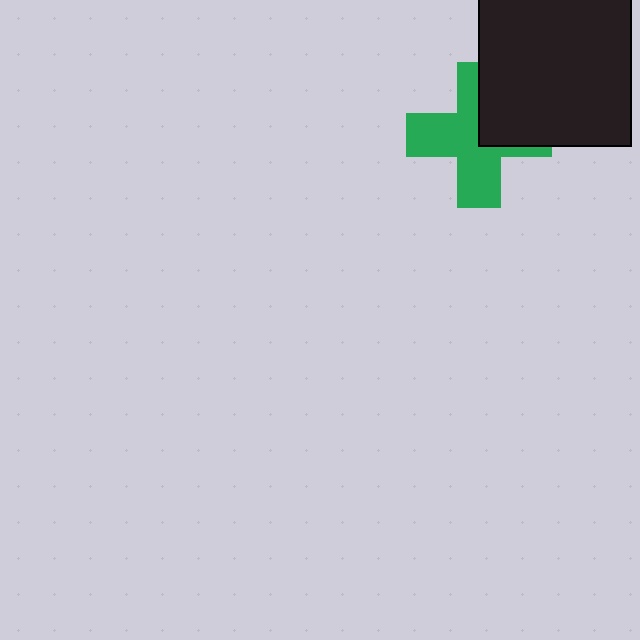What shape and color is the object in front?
The object in front is a black square.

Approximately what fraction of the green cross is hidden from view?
Roughly 34% of the green cross is hidden behind the black square.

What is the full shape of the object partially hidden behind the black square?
The partially hidden object is a green cross.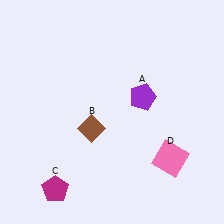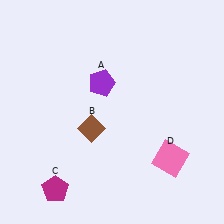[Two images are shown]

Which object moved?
The purple pentagon (A) moved left.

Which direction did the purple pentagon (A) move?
The purple pentagon (A) moved left.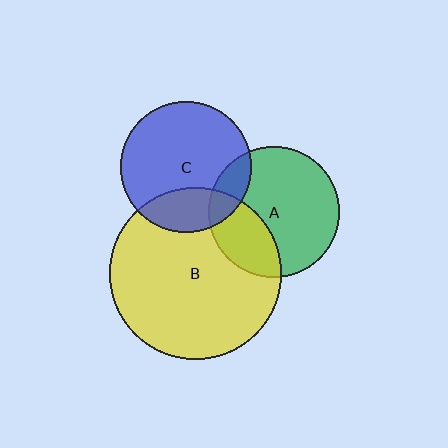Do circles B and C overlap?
Yes.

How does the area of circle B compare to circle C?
Approximately 1.7 times.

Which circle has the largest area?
Circle B (yellow).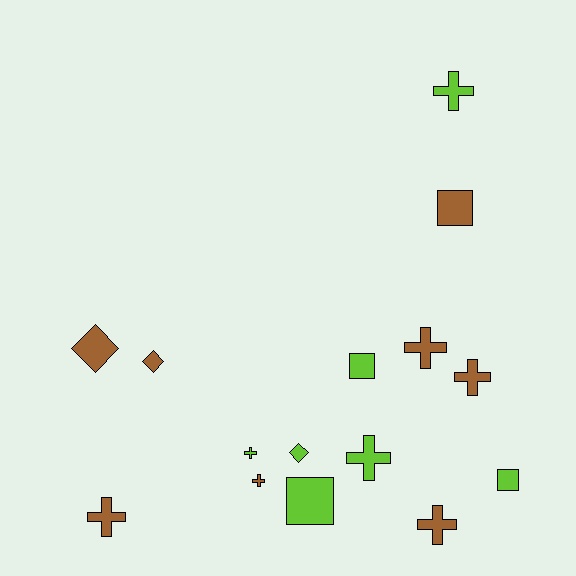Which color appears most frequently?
Brown, with 8 objects.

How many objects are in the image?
There are 15 objects.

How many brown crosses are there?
There are 5 brown crosses.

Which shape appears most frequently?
Cross, with 8 objects.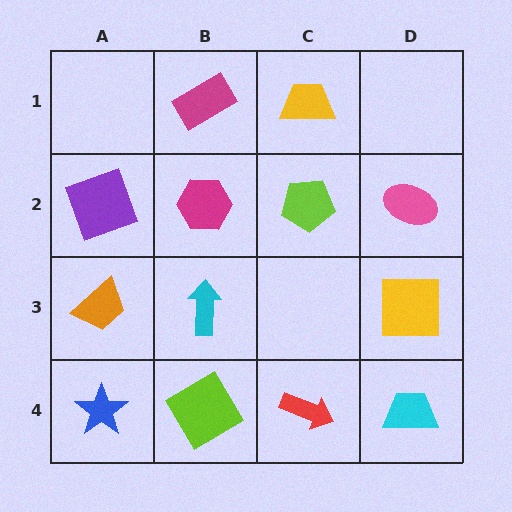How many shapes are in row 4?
4 shapes.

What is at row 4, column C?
A red arrow.